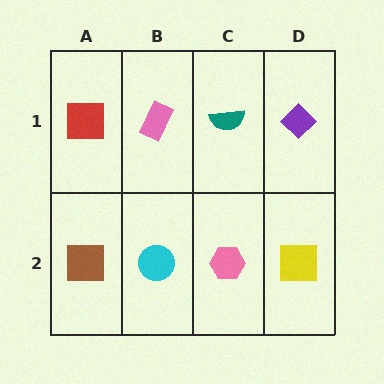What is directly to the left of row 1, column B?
A red square.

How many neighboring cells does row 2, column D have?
2.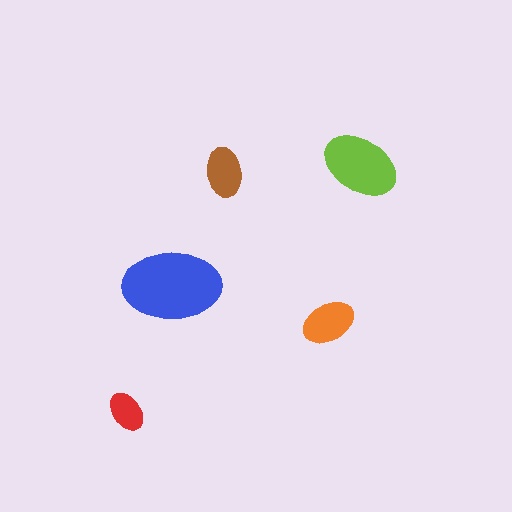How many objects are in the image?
There are 5 objects in the image.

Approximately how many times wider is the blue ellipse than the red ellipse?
About 2.5 times wider.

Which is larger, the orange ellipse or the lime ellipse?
The lime one.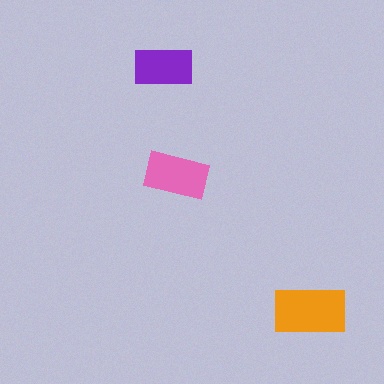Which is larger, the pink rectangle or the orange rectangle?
The orange one.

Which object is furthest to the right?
The orange rectangle is rightmost.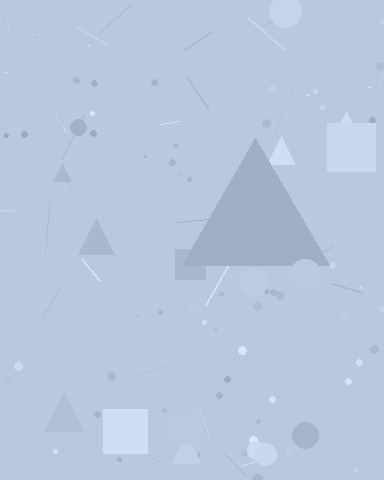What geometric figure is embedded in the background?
A triangle is embedded in the background.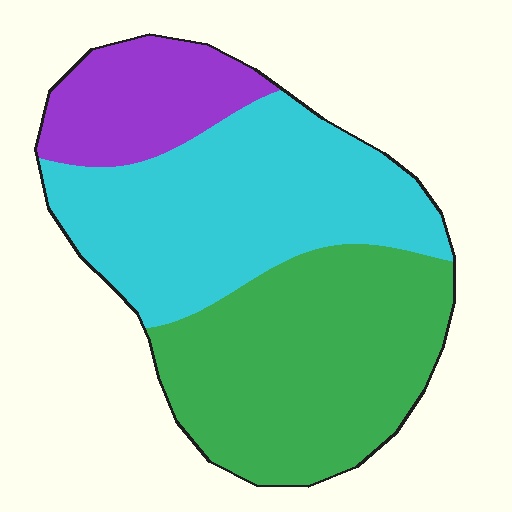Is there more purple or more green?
Green.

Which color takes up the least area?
Purple, at roughly 15%.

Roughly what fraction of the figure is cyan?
Cyan takes up between a third and a half of the figure.